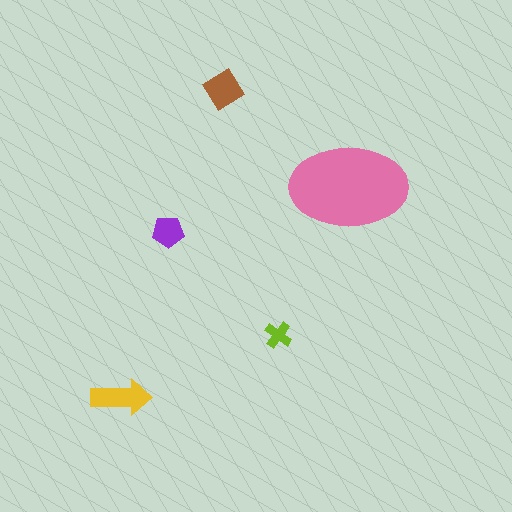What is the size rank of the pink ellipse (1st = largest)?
1st.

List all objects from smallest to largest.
The lime cross, the purple pentagon, the brown diamond, the yellow arrow, the pink ellipse.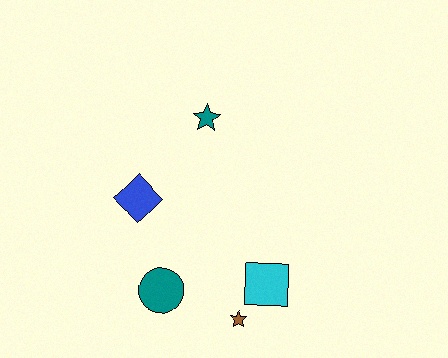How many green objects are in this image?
There are no green objects.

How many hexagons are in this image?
There are no hexagons.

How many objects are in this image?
There are 5 objects.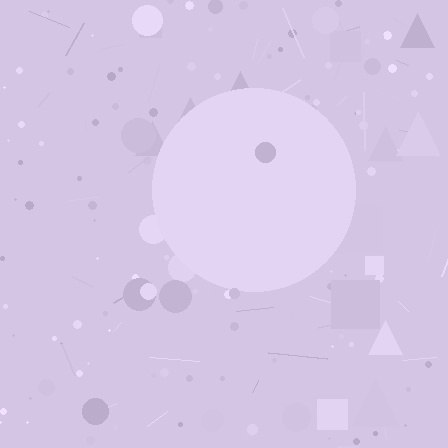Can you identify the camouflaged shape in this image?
The camouflaged shape is a circle.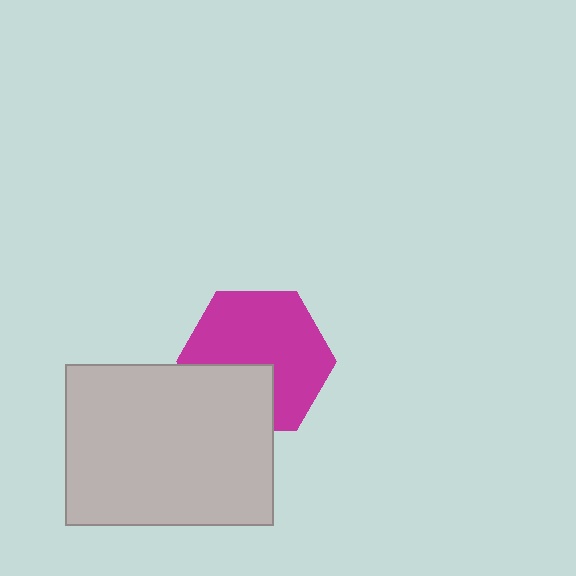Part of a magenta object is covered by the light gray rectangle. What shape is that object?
It is a hexagon.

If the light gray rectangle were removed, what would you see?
You would see the complete magenta hexagon.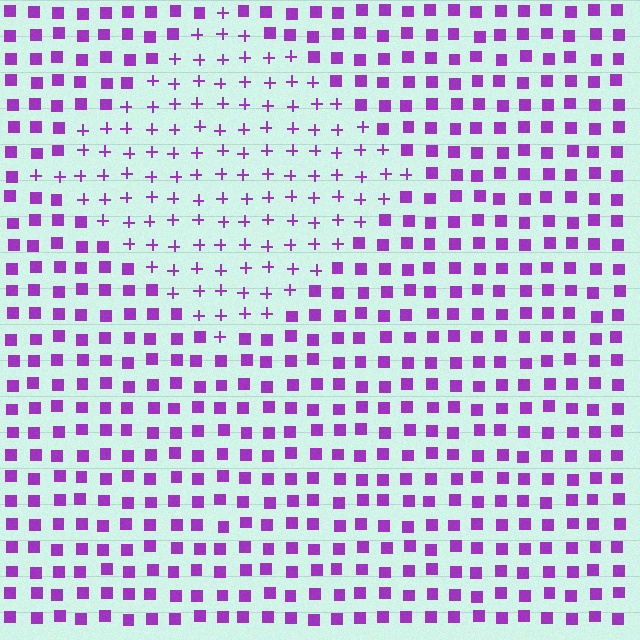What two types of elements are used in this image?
The image uses plus signs inside the diamond region and squares outside it.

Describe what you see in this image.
The image is filled with small purple elements arranged in a uniform grid. A diamond-shaped region contains plus signs, while the surrounding area contains squares. The boundary is defined purely by the change in element shape.